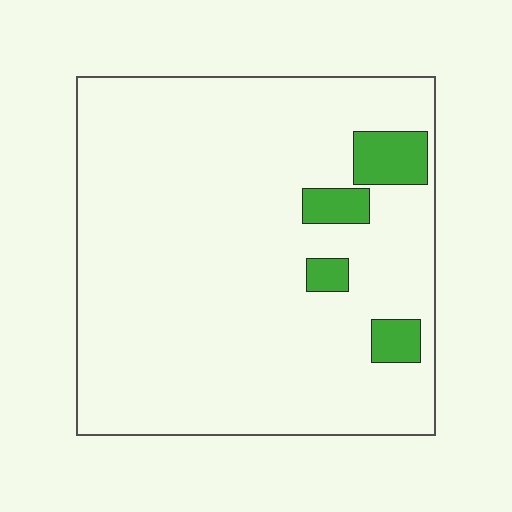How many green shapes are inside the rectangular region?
4.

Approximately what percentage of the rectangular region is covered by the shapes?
Approximately 10%.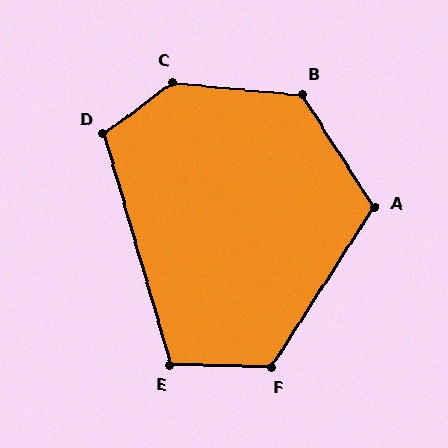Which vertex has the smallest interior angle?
E, at approximately 107 degrees.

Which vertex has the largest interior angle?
C, at approximately 138 degrees.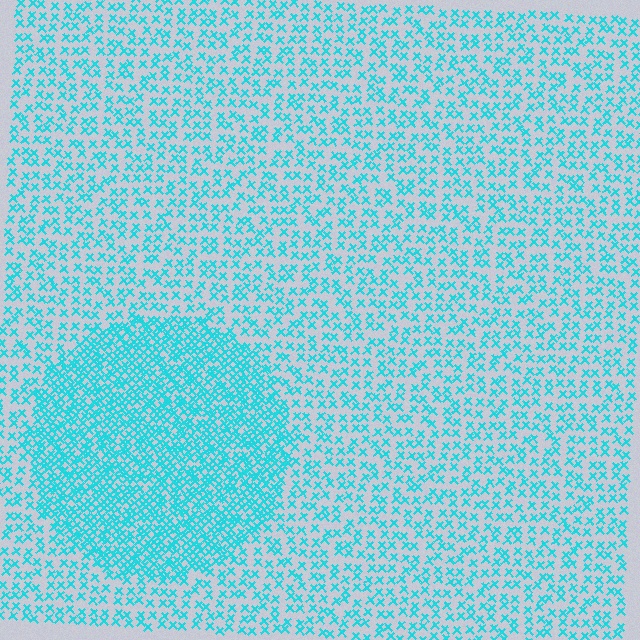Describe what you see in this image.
The image contains small cyan elements arranged at two different densities. A circle-shaped region is visible where the elements are more densely packed than the surrounding area.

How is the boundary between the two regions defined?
The boundary is defined by a change in element density (approximately 2.2x ratio). All elements are the same color, size, and shape.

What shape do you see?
I see a circle.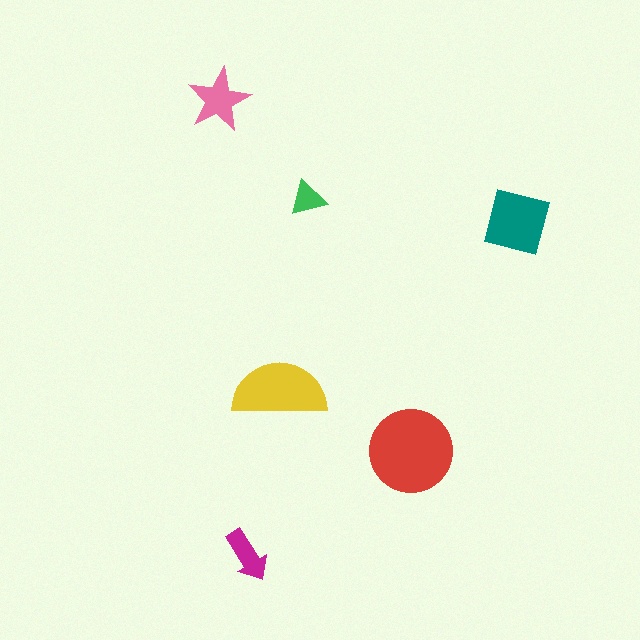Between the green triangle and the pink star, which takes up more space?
The pink star.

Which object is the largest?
The red circle.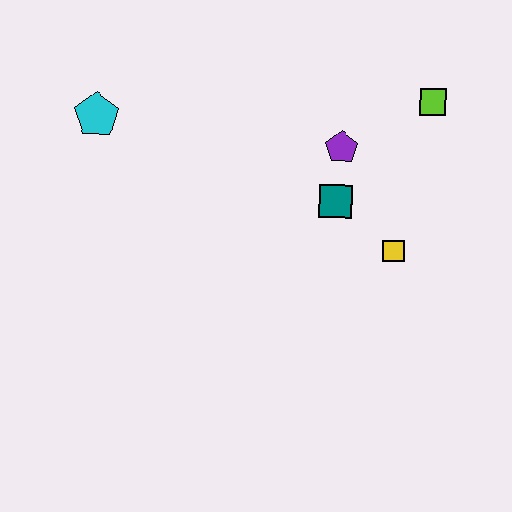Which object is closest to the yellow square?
The teal square is closest to the yellow square.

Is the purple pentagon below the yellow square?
No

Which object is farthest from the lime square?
The cyan pentagon is farthest from the lime square.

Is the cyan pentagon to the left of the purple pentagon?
Yes